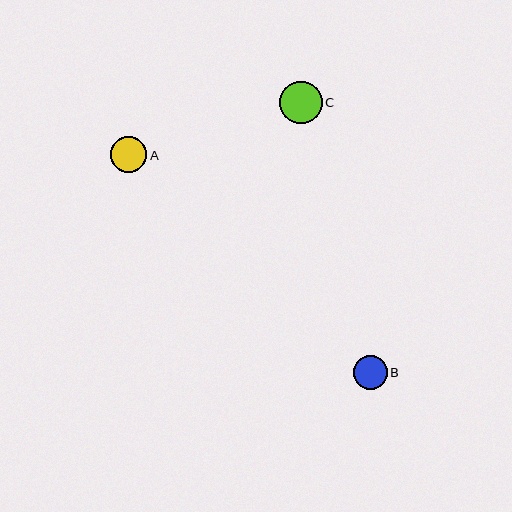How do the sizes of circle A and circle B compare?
Circle A and circle B are approximately the same size.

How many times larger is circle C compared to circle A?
Circle C is approximately 1.2 times the size of circle A.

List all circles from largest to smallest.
From largest to smallest: C, A, B.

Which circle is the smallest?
Circle B is the smallest with a size of approximately 33 pixels.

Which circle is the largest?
Circle C is the largest with a size of approximately 42 pixels.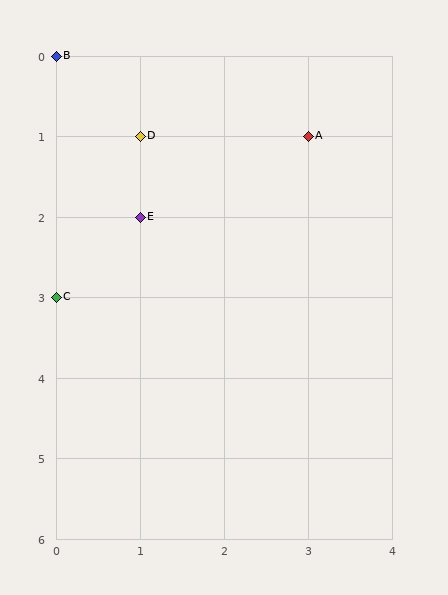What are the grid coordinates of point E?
Point E is at grid coordinates (1, 2).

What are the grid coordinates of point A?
Point A is at grid coordinates (3, 1).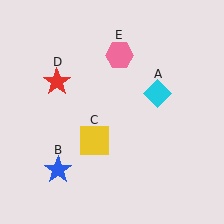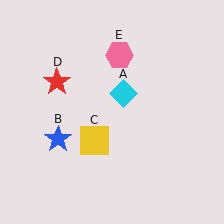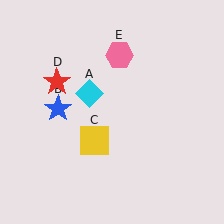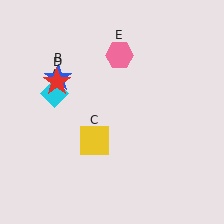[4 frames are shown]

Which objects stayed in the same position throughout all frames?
Yellow square (object C) and red star (object D) and pink hexagon (object E) remained stationary.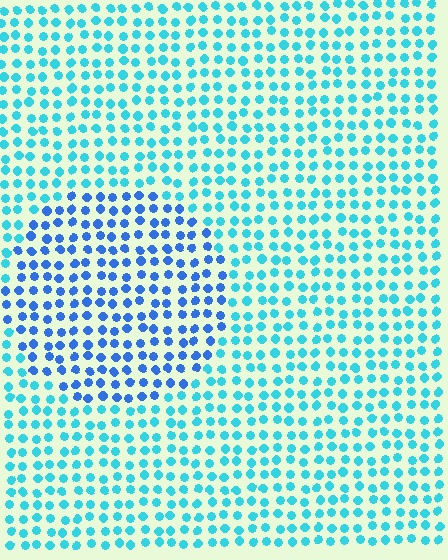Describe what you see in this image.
The image is filled with small cyan elements in a uniform arrangement. A circle-shaped region is visible where the elements are tinted to a slightly different hue, forming a subtle color boundary.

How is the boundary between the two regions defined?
The boundary is defined purely by a slight shift in hue (about 34 degrees). Spacing, size, and orientation are identical on both sides.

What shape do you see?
I see a circle.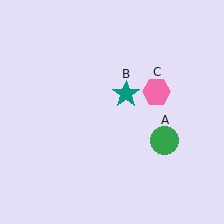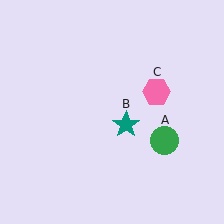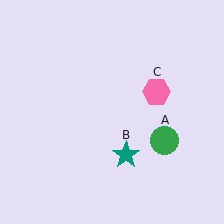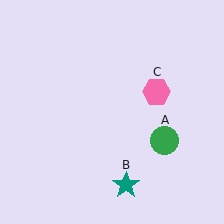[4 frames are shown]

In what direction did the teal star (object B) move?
The teal star (object B) moved down.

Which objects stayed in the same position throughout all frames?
Green circle (object A) and pink hexagon (object C) remained stationary.